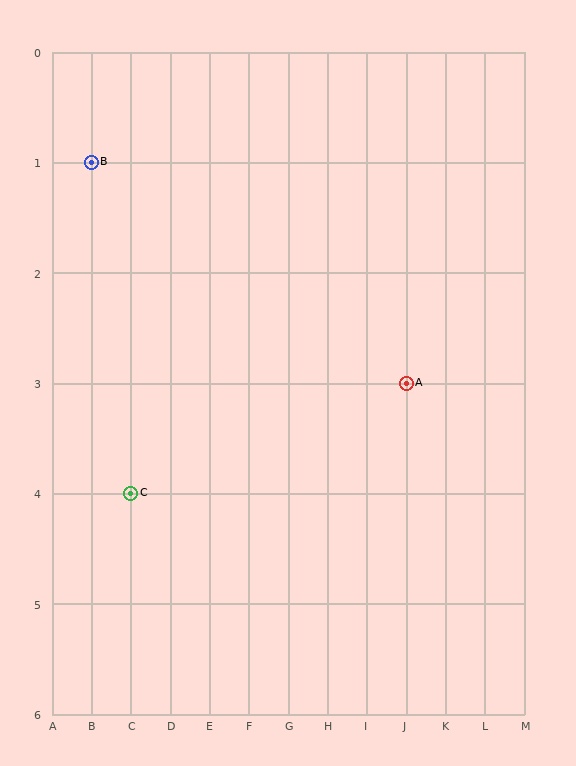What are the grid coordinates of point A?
Point A is at grid coordinates (J, 3).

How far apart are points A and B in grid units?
Points A and B are 8 columns and 2 rows apart (about 8.2 grid units diagonally).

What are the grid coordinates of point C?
Point C is at grid coordinates (C, 4).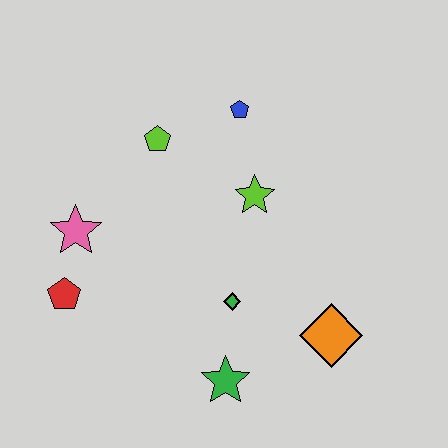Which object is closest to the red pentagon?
The pink star is closest to the red pentagon.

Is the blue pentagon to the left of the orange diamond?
Yes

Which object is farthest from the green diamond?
The blue pentagon is farthest from the green diamond.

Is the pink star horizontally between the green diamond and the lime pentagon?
No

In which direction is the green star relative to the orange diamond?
The green star is to the left of the orange diamond.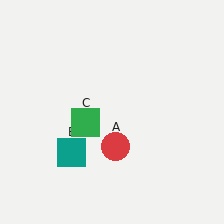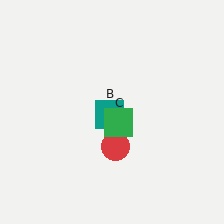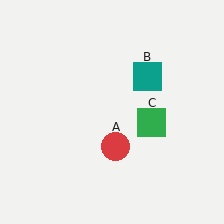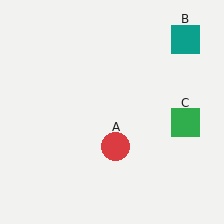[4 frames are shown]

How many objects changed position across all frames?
2 objects changed position: teal square (object B), green square (object C).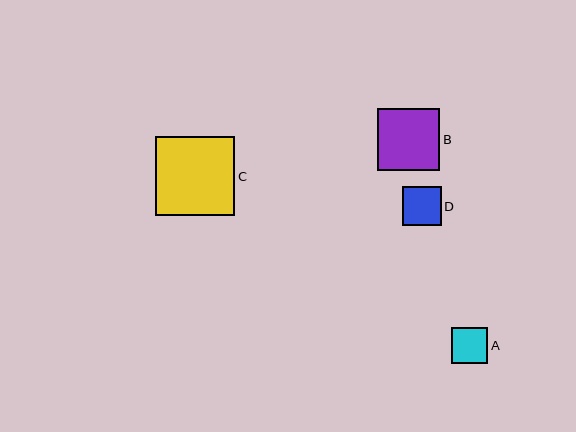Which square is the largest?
Square C is the largest with a size of approximately 79 pixels.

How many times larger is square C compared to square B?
Square C is approximately 1.3 times the size of square B.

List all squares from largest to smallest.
From largest to smallest: C, B, D, A.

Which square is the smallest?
Square A is the smallest with a size of approximately 36 pixels.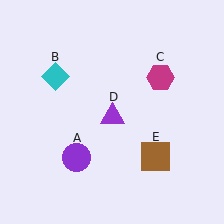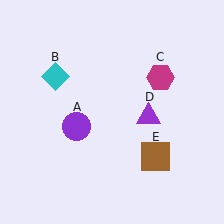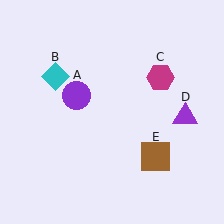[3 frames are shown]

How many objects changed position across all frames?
2 objects changed position: purple circle (object A), purple triangle (object D).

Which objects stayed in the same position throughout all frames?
Cyan diamond (object B) and magenta hexagon (object C) and brown square (object E) remained stationary.